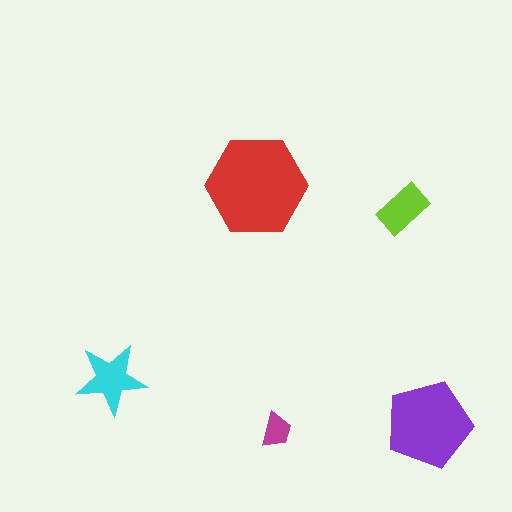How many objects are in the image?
There are 5 objects in the image.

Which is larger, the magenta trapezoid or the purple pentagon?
The purple pentagon.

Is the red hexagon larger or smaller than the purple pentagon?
Larger.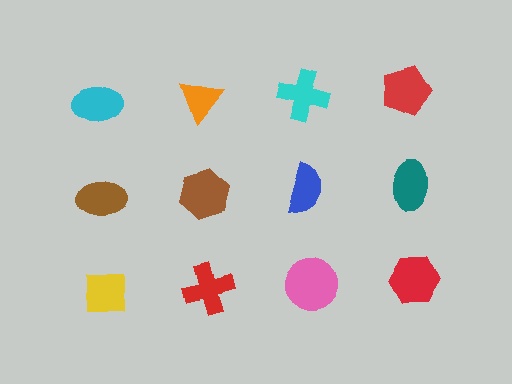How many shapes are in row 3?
4 shapes.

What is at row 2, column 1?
A brown ellipse.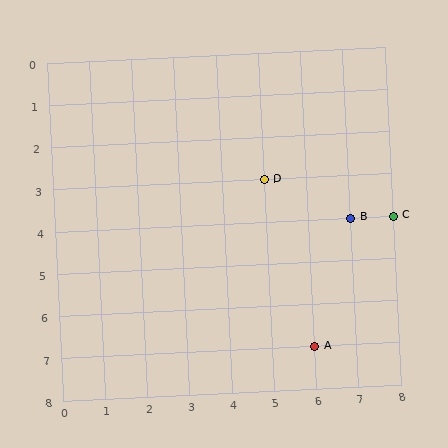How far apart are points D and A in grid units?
Points D and A are 1 column and 4 rows apart (about 4.1 grid units diagonally).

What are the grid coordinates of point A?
Point A is at grid coordinates (6, 7).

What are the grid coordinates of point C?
Point C is at grid coordinates (8, 4).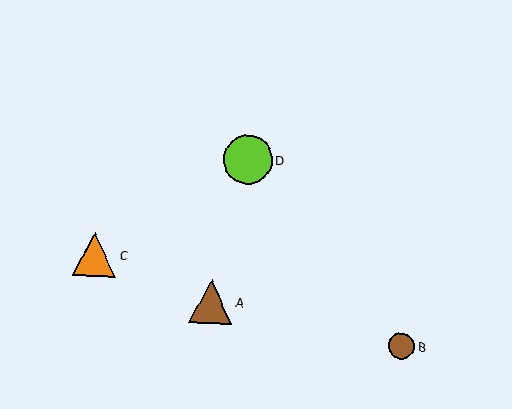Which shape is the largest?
The lime circle (labeled D) is the largest.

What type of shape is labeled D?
Shape D is a lime circle.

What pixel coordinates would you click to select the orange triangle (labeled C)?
Click at (95, 254) to select the orange triangle C.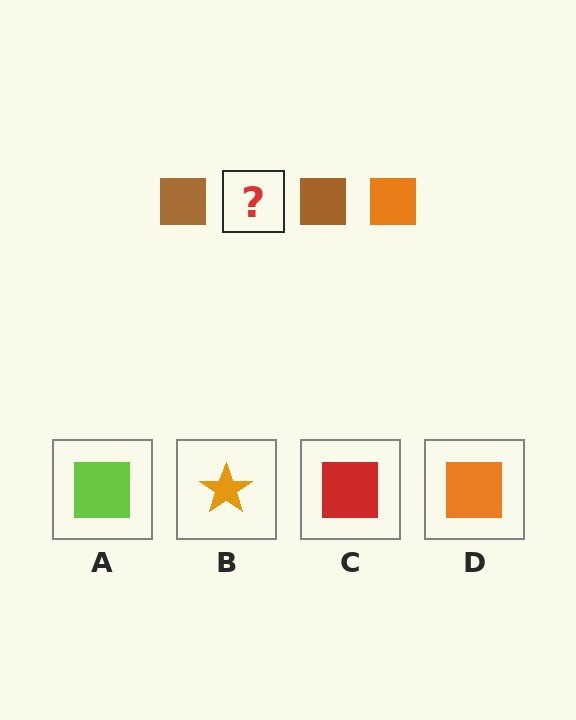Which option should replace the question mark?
Option D.